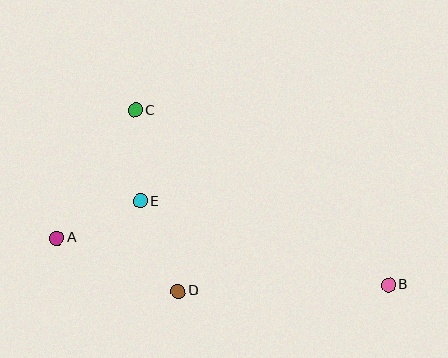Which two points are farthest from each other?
Points A and B are farthest from each other.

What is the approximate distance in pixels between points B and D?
The distance between B and D is approximately 210 pixels.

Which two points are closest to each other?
Points A and E are closest to each other.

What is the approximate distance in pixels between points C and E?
The distance between C and E is approximately 91 pixels.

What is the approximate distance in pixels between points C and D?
The distance between C and D is approximately 186 pixels.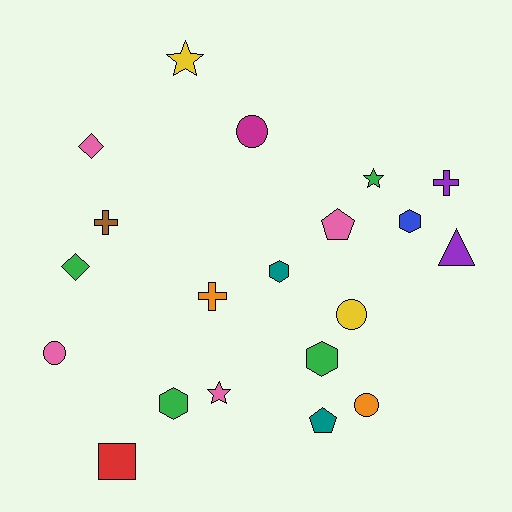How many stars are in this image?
There are 3 stars.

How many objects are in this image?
There are 20 objects.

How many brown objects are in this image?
There is 1 brown object.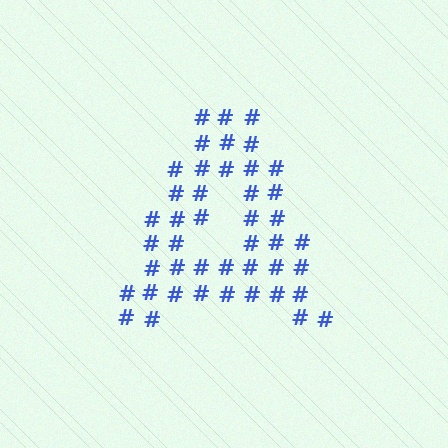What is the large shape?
The large shape is the letter A.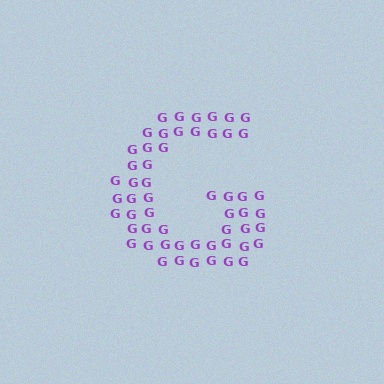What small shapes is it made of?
It is made of small letter G's.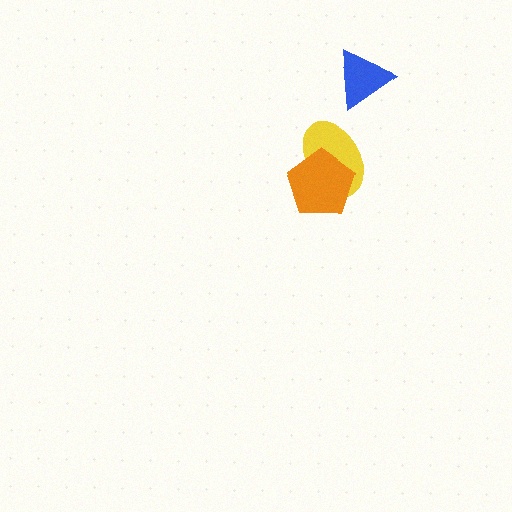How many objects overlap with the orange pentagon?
1 object overlaps with the orange pentagon.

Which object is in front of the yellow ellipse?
The orange pentagon is in front of the yellow ellipse.